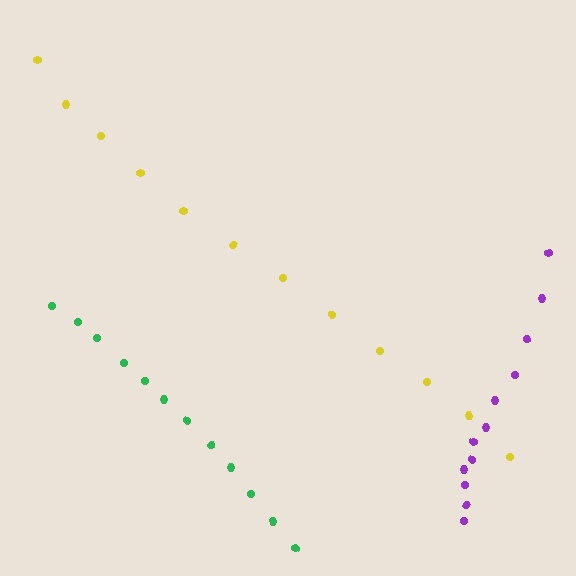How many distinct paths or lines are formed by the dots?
There are 3 distinct paths.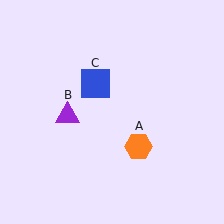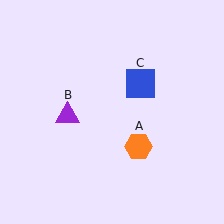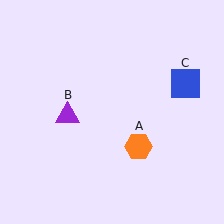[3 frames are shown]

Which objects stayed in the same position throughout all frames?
Orange hexagon (object A) and purple triangle (object B) remained stationary.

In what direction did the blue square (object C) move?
The blue square (object C) moved right.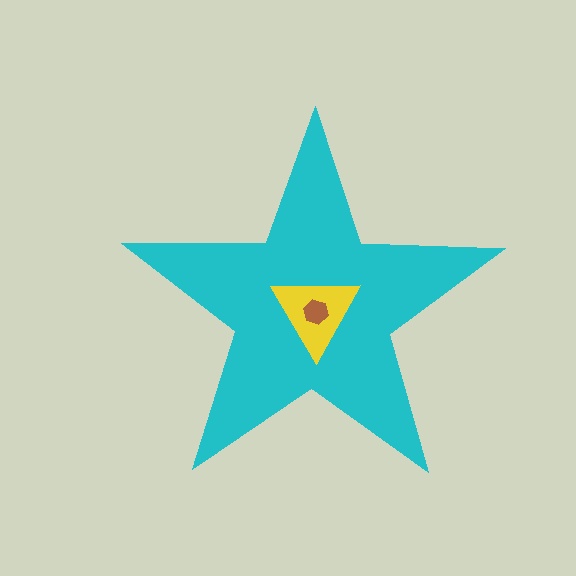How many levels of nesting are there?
3.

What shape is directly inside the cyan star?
The yellow triangle.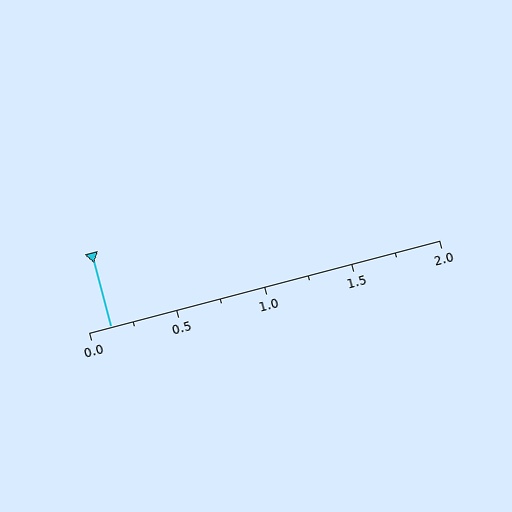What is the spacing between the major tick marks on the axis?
The major ticks are spaced 0.5 apart.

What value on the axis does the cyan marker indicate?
The marker indicates approximately 0.12.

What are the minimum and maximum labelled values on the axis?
The axis runs from 0.0 to 2.0.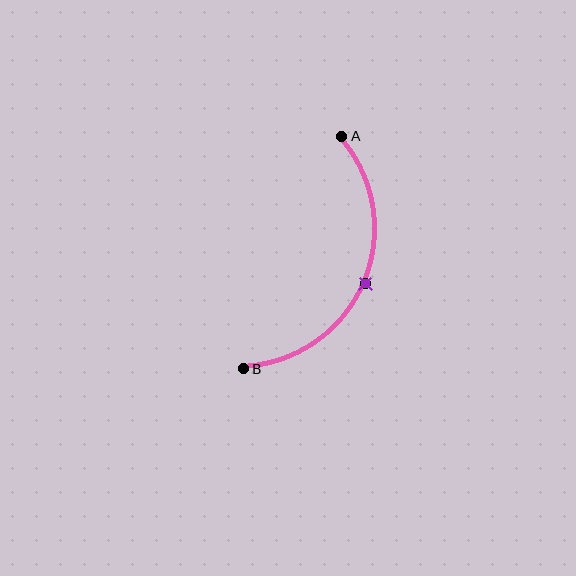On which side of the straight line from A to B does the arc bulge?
The arc bulges to the right of the straight line connecting A and B.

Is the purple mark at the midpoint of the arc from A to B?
Yes. The purple mark lies on the arc at equal arc-length from both A and B — it is the arc midpoint.